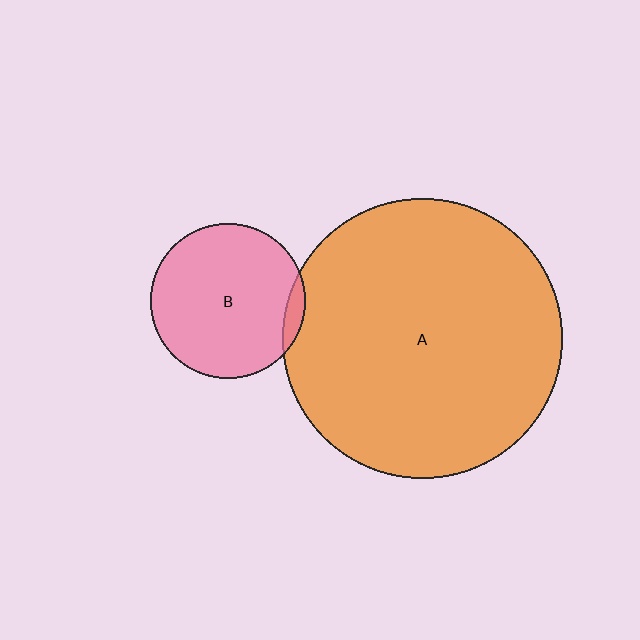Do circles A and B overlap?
Yes.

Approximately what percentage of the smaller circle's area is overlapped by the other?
Approximately 5%.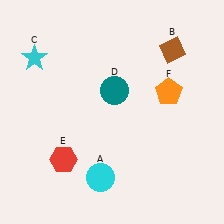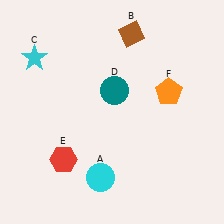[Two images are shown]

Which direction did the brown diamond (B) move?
The brown diamond (B) moved left.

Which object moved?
The brown diamond (B) moved left.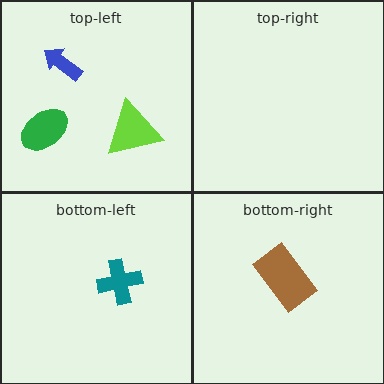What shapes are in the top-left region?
The lime triangle, the green ellipse, the blue arrow.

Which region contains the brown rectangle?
The bottom-right region.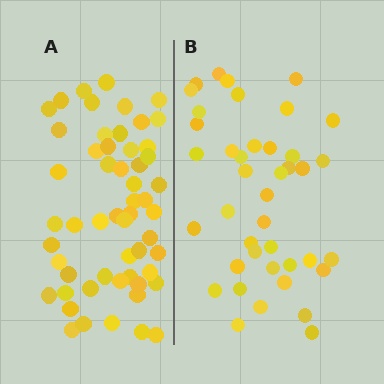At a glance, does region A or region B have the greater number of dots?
Region A (the left region) has more dots.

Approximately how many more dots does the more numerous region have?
Region A has approximately 15 more dots than region B.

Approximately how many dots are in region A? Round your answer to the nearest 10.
About 60 dots. (The exact count is 55, which rounds to 60.)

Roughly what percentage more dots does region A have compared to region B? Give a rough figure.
About 35% more.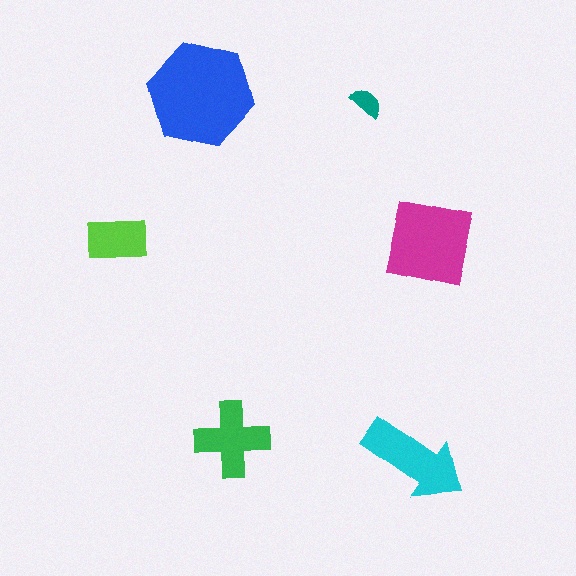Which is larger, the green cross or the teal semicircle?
The green cross.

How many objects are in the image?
There are 6 objects in the image.